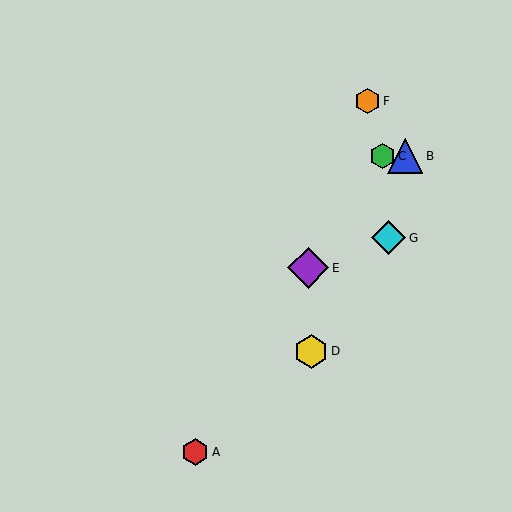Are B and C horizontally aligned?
Yes, both are at y≈156.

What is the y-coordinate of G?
Object G is at y≈238.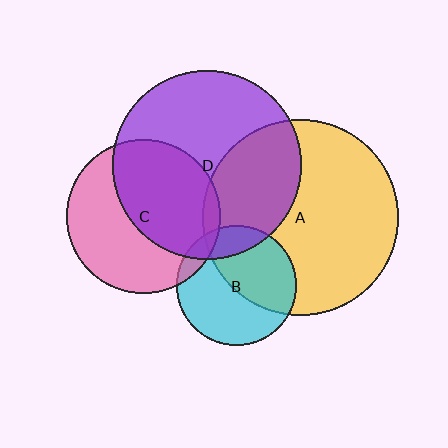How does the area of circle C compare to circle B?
Approximately 1.6 times.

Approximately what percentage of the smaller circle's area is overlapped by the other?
Approximately 15%.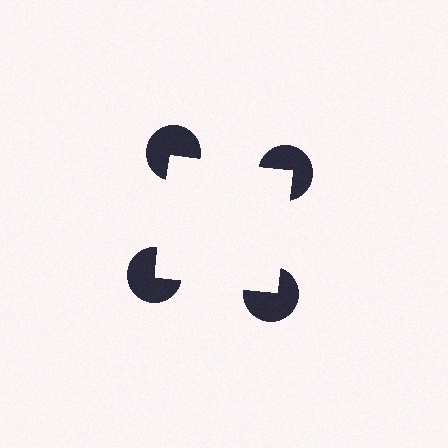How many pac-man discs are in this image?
There are 4 — one at each vertex of the illusory square.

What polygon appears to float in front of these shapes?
An illusory square — its edges are inferred from the aligned wedge cuts in the pac-man discs, not physically drawn.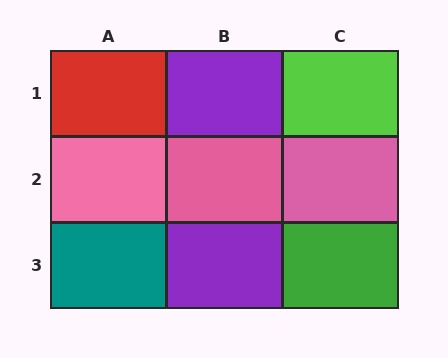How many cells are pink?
3 cells are pink.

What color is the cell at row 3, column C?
Green.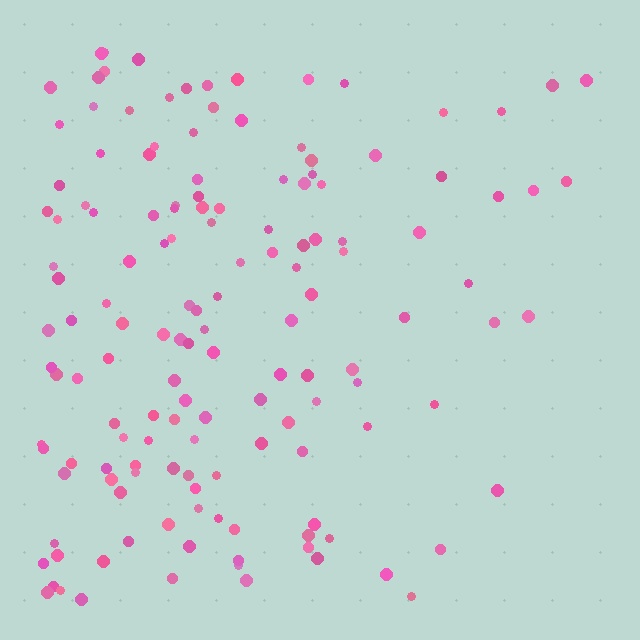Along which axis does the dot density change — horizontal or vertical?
Horizontal.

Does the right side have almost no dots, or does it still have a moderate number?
Still a moderate number, just noticeably fewer than the left.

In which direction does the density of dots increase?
From right to left, with the left side densest.